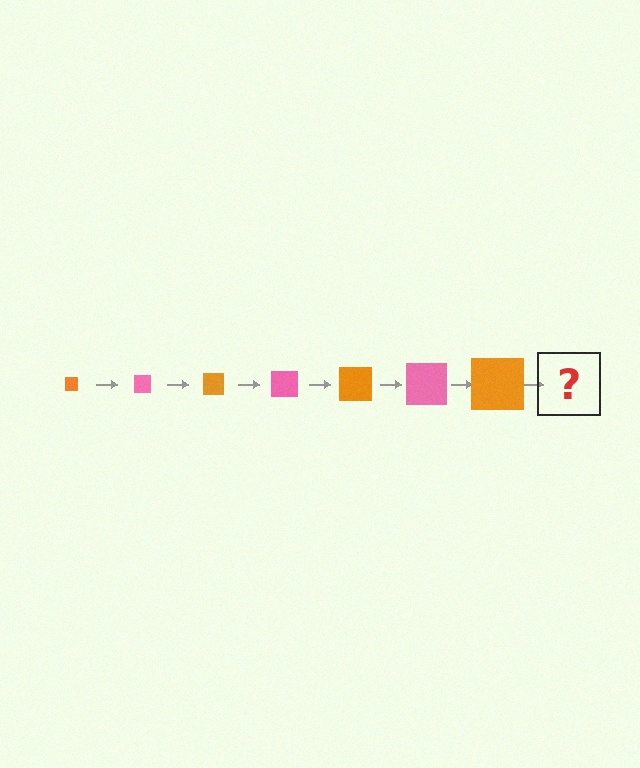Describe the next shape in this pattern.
It should be a pink square, larger than the previous one.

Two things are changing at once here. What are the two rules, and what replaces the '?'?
The two rules are that the square grows larger each step and the color cycles through orange and pink. The '?' should be a pink square, larger than the previous one.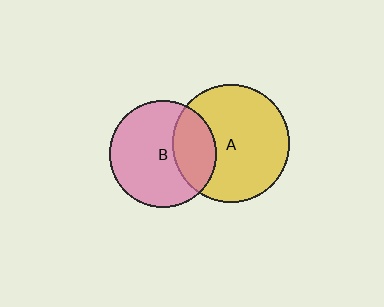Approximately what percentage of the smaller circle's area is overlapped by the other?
Approximately 30%.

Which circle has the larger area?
Circle A (yellow).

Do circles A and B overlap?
Yes.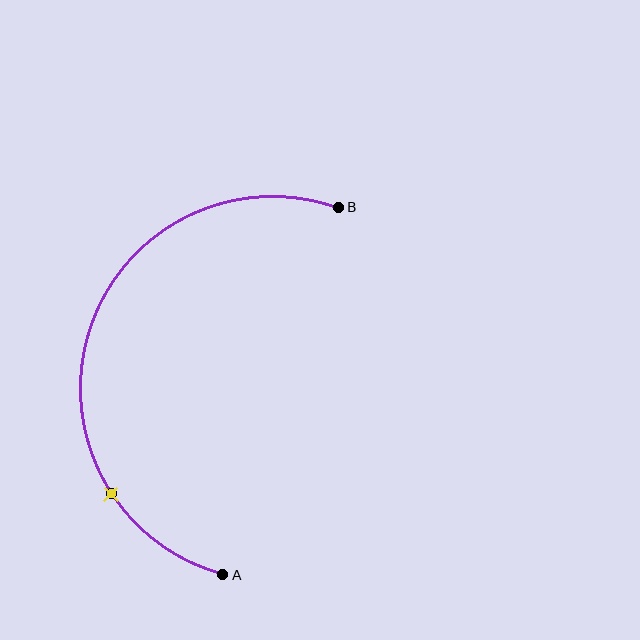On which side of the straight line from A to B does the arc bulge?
The arc bulges to the left of the straight line connecting A and B.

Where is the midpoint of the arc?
The arc midpoint is the point on the curve farthest from the straight line joining A and B. It sits to the left of that line.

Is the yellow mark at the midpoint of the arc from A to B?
No. The yellow mark lies on the arc but is closer to endpoint A. The arc midpoint would be at the point on the curve equidistant along the arc from both A and B.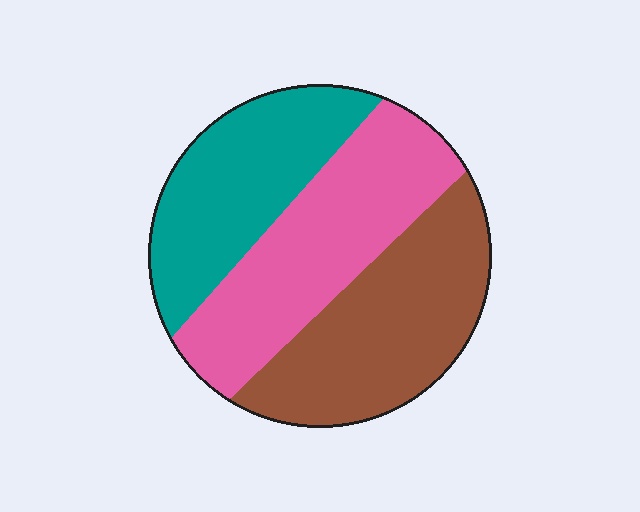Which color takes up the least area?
Teal, at roughly 30%.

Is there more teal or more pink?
Pink.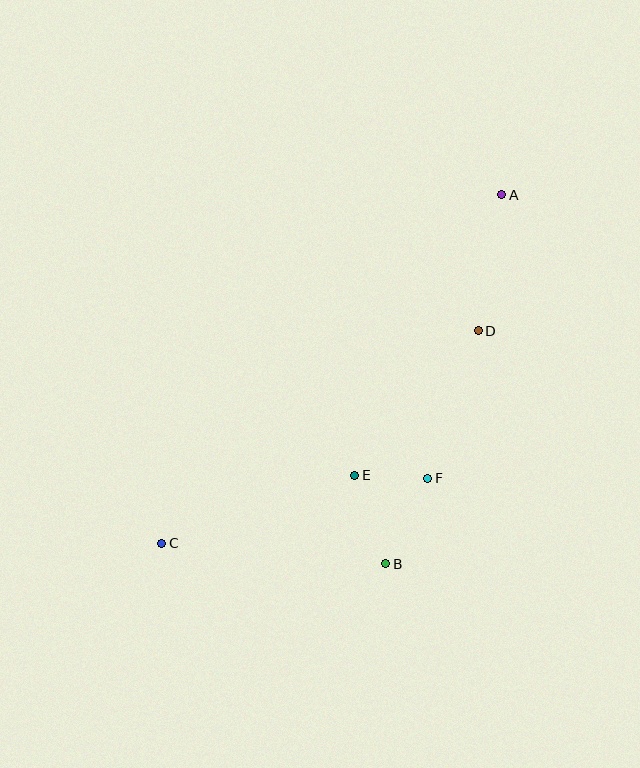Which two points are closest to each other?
Points E and F are closest to each other.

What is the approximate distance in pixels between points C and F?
The distance between C and F is approximately 274 pixels.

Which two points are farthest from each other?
Points A and C are farthest from each other.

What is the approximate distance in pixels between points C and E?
The distance between C and E is approximately 205 pixels.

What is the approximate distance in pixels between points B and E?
The distance between B and E is approximately 94 pixels.